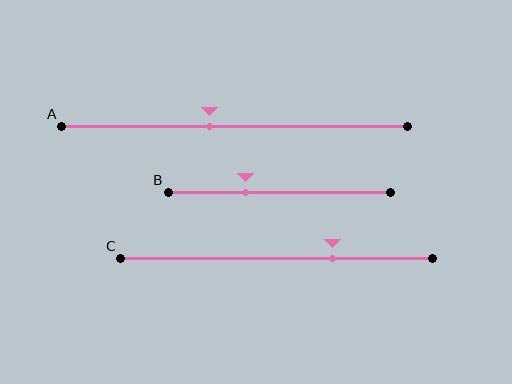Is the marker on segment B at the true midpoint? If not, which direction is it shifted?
No, the marker on segment B is shifted to the left by about 15% of the segment length.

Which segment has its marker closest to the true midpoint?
Segment A has its marker closest to the true midpoint.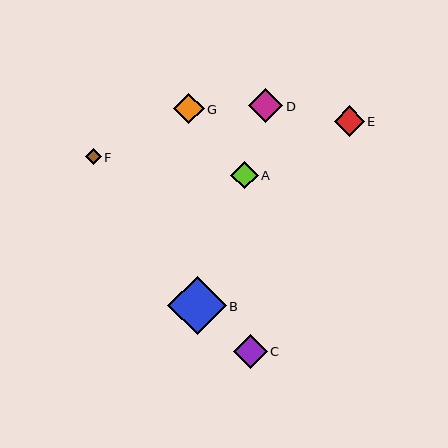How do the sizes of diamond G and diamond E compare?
Diamond G and diamond E are approximately the same size.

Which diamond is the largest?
Diamond B is the largest with a size of approximately 58 pixels.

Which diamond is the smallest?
Diamond F is the smallest with a size of approximately 16 pixels.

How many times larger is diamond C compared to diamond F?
Diamond C is approximately 2.1 times the size of diamond F.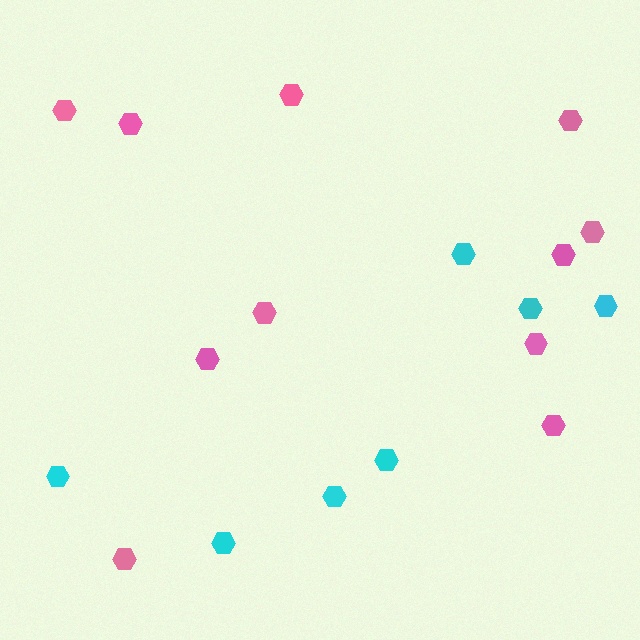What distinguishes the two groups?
There are 2 groups: one group of cyan hexagons (7) and one group of pink hexagons (11).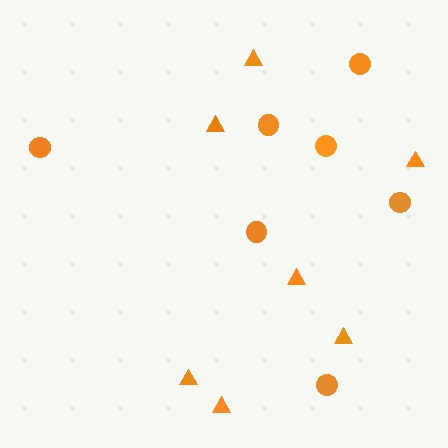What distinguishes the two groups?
There are 2 groups: one group of circles (7) and one group of triangles (7).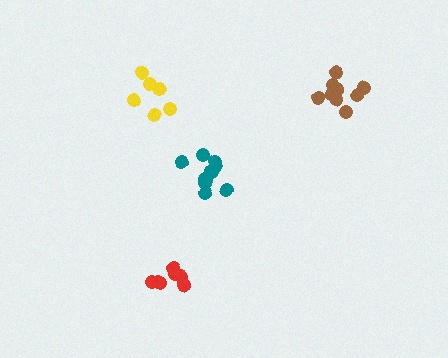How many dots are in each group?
Group 1: 9 dots, Group 2: 10 dots, Group 3: 7 dots, Group 4: 6 dots (32 total).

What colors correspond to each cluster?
The clusters are colored: teal, brown, red, yellow.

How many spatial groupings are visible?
There are 4 spatial groupings.